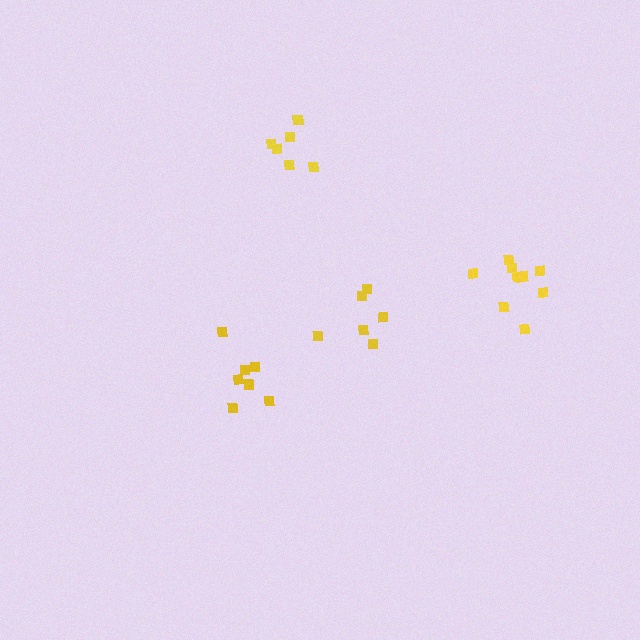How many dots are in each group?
Group 1: 6 dots, Group 2: 10 dots, Group 3: 7 dots, Group 4: 6 dots (29 total).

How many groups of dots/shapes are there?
There are 4 groups.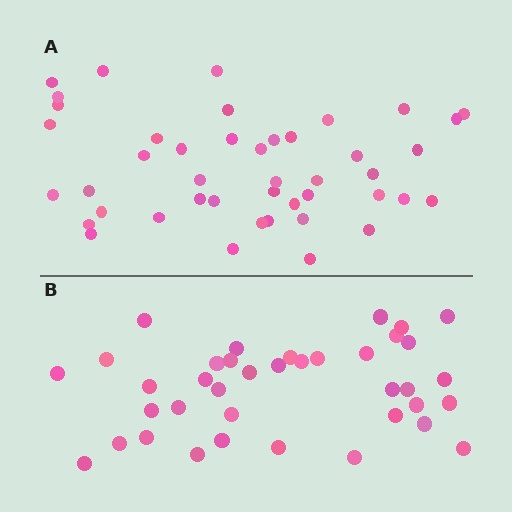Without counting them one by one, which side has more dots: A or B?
Region A (the top region) has more dots.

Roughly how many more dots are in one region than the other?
Region A has about 6 more dots than region B.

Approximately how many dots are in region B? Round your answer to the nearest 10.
About 40 dots. (The exact count is 38, which rounds to 40.)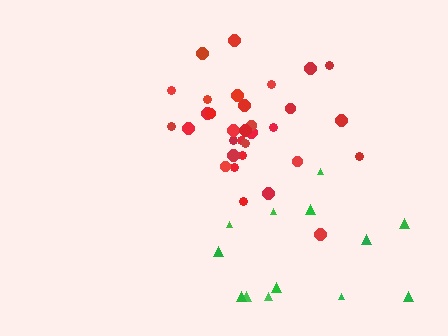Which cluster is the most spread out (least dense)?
Green.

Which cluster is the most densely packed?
Red.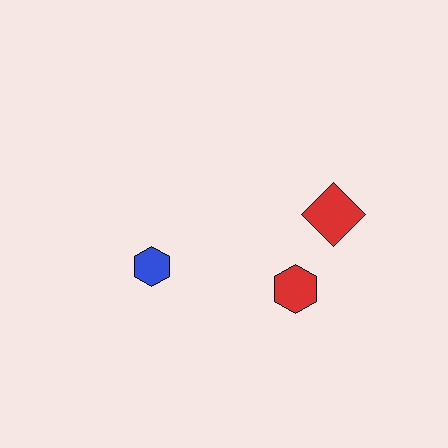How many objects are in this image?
There are 3 objects.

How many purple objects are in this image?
There are no purple objects.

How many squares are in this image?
There are no squares.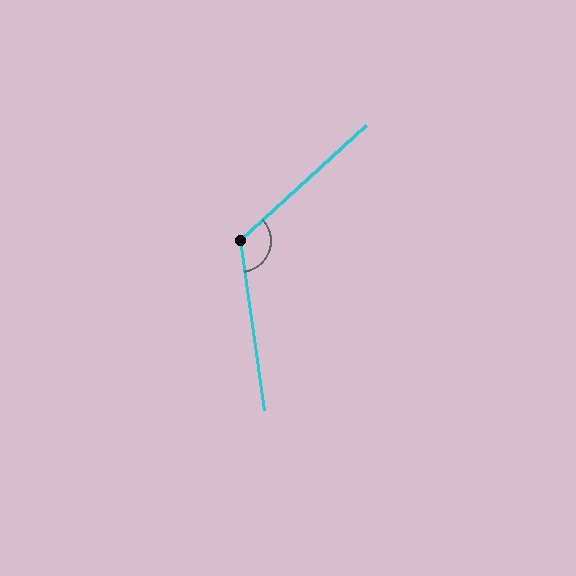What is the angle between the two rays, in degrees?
Approximately 124 degrees.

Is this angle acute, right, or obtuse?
It is obtuse.